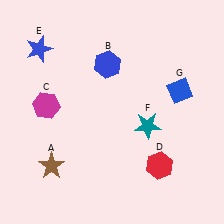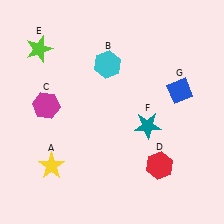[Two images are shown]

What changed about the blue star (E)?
In Image 1, E is blue. In Image 2, it changed to lime.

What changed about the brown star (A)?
In Image 1, A is brown. In Image 2, it changed to yellow.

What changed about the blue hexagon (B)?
In Image 1, B is blue. In Image 2, it changed to cyan.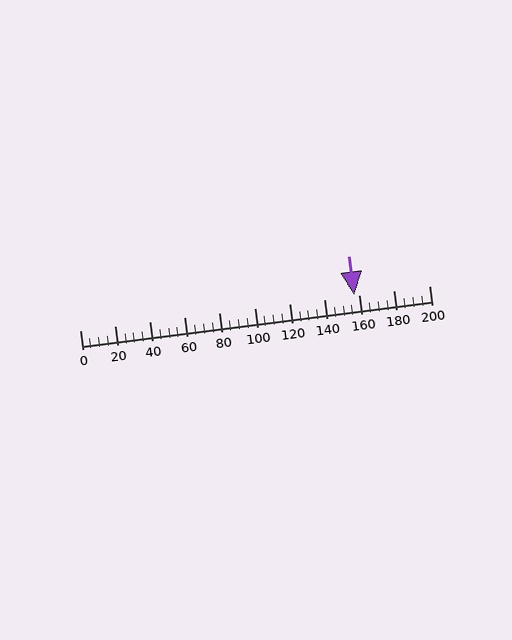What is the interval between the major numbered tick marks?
The major tick marks are spaced 20 units apart.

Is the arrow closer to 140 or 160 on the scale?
The arrow is closer to 160.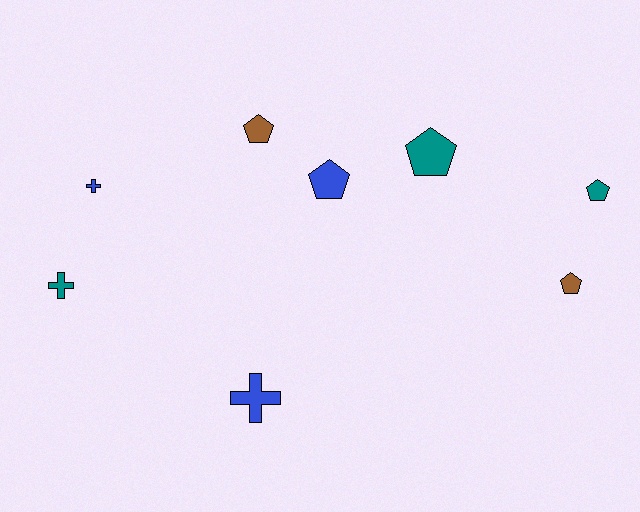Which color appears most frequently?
Blue, with 3 objects.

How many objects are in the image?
There are 8 objects.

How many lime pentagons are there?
There are no lime pentagons.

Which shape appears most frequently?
Pentagon, with 5 objects.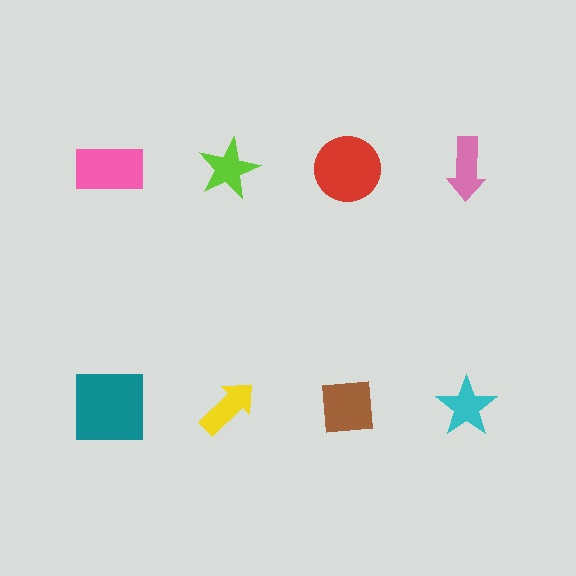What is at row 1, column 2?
A lime star.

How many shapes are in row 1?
4 shapes.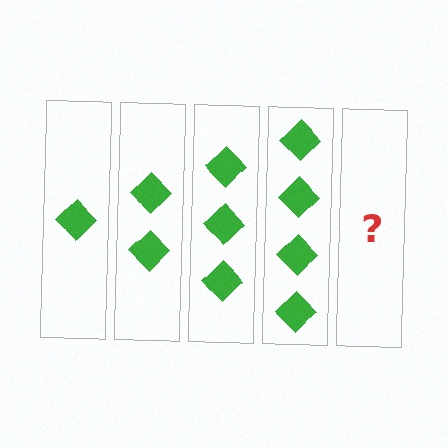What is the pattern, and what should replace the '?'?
The pattern is that each step adds one more diamond. The '?' should be 5 diamonds.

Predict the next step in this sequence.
The next step is 5 diamonds.